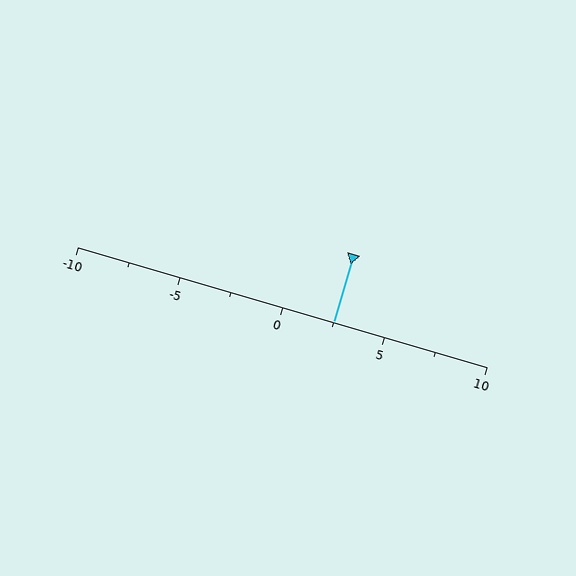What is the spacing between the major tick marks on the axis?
The major ticks are spaced 5 apart.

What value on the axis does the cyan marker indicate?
The marker indicates approximately 2.5.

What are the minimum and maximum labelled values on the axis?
The axis runs from -10 to 10.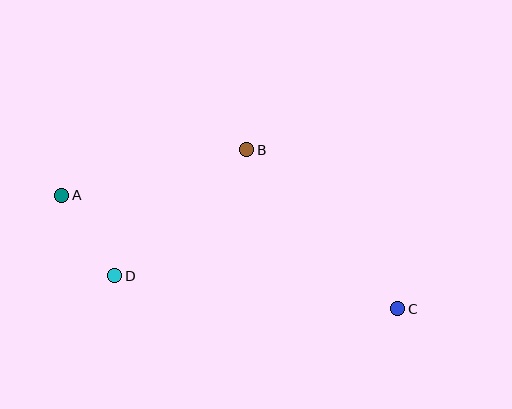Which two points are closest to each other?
Points A and D are closest to each other.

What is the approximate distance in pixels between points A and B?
The distance between A and B is approximately 191 pixels.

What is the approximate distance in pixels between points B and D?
The distance between B and D is approximately 182 pixels.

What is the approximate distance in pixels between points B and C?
The distance between B and C is approximately 219 pixels.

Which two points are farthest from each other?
Points A and C are farthest from each other.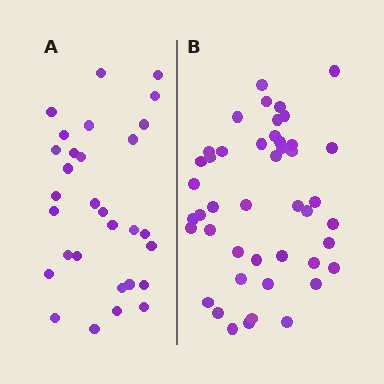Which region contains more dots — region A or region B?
Region B (the right region) has more dots.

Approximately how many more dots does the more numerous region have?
Region B has approximately 15 more dots than region A.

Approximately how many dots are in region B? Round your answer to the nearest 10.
About 40 dots. (The exact count is 45, which rounds to 40.)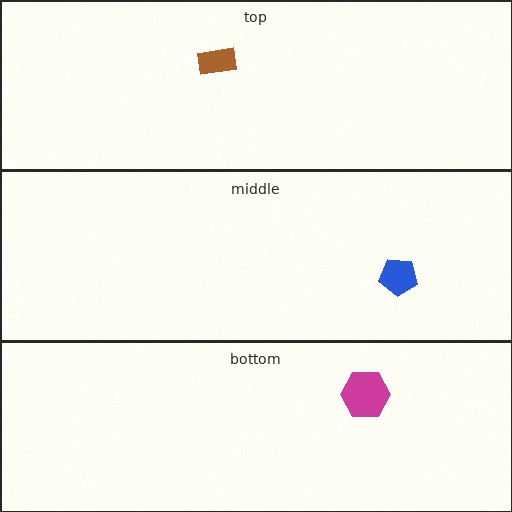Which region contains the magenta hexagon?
The bottom region.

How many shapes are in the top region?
1.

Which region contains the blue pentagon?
The middle region.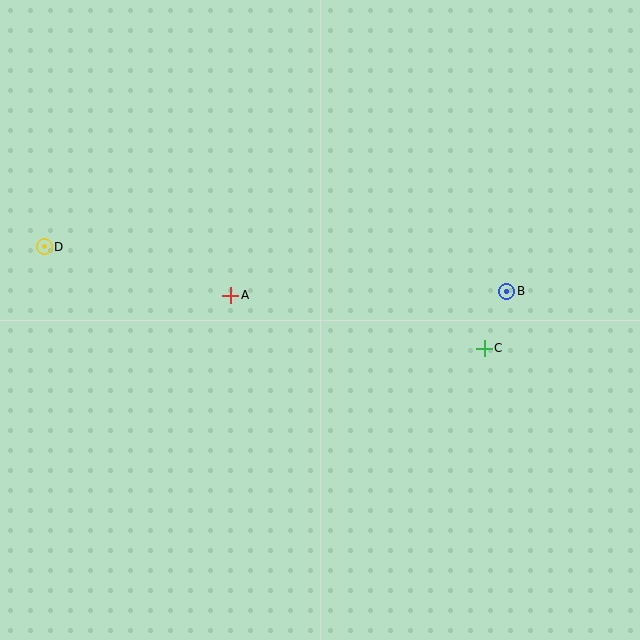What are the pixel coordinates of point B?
Point B is at (507, 291).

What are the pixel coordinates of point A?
Point A is at (231, 295).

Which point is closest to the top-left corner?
Point D is closest to the top-left corner.